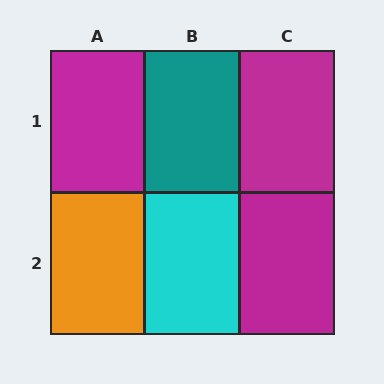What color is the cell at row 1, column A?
Magenta.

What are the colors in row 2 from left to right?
Orange, cyan, magenta.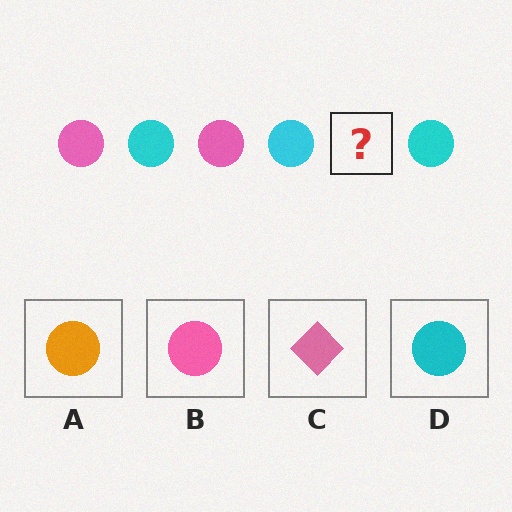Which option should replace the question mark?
Option B.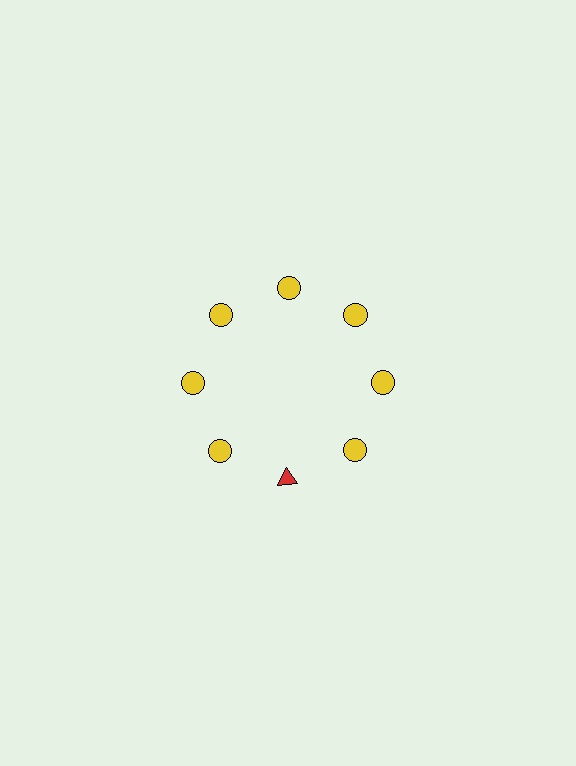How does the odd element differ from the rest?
It differs in both color (red instead of yellow) and shape (triangle instead of circle).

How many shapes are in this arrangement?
There are 8 shapes arranged in a ring pattern.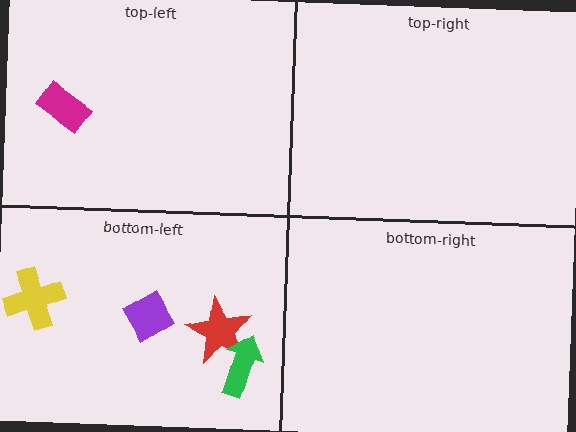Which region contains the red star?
The bottom-left region.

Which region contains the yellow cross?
The bottom-left region.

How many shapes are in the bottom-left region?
4.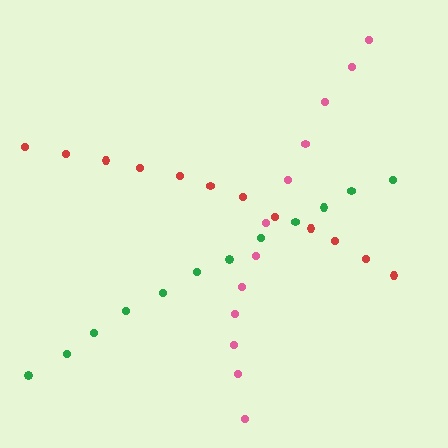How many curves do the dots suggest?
There are 3 distinct paths.